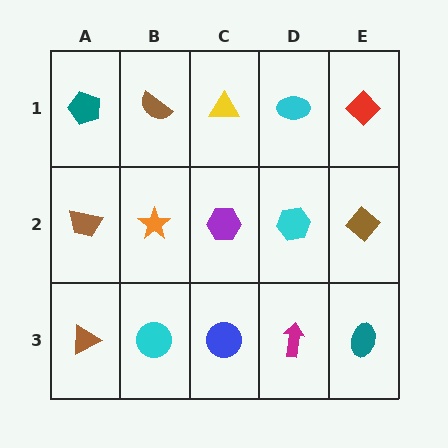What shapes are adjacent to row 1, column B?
An orange star (row 2, column B), a teal pentagon (row 1, column A), a yellow triangle (row 1, column C).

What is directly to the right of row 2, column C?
A cyan hexagon.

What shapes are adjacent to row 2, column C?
A yellow triangle (row 1, column C), a blue circle (row 3, column C), an orange star (row 2, column B), a cyan hexagon (row 2, column D).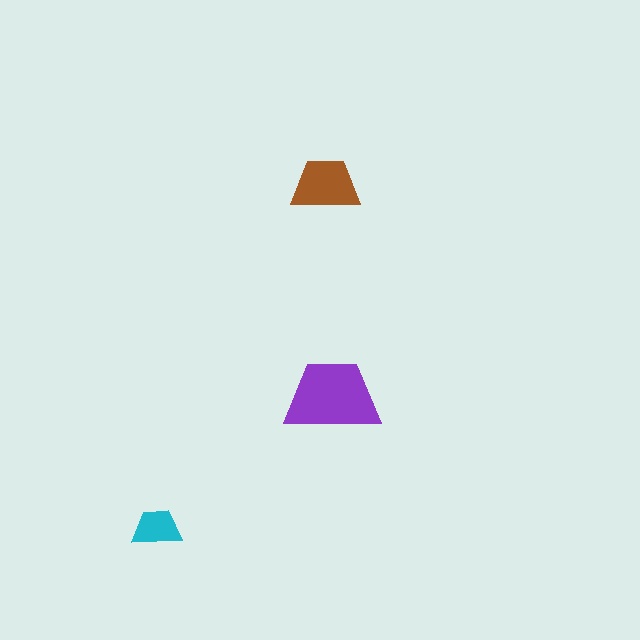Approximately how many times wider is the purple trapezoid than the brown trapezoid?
About 1.5 times wider.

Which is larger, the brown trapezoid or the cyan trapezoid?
The brown one.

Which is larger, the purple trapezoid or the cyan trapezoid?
The purple one.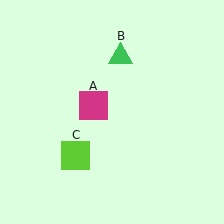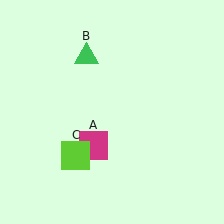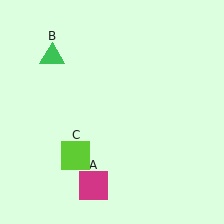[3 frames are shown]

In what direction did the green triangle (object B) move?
The green triangle (object B) moved left.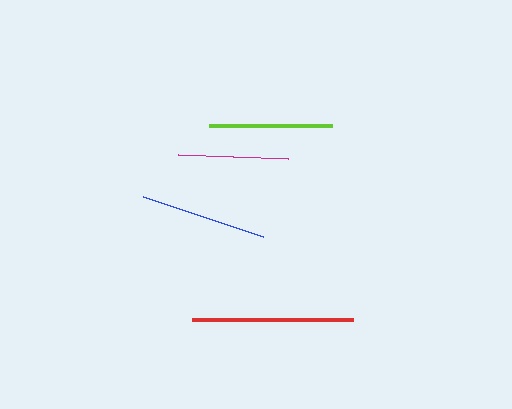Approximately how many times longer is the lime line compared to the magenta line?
The lime line is approximately 1.1 times the length of the magenta line.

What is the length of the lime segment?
The lime segment is approximately 123 pixels long.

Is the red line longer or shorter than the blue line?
The red line is longer than the blue line.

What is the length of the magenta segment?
The magenta segment is approximately 110 pixels long.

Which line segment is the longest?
The red line is the longest at approximately 162 pixels.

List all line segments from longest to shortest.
From longest to shortest: red, blue, lime, magenta.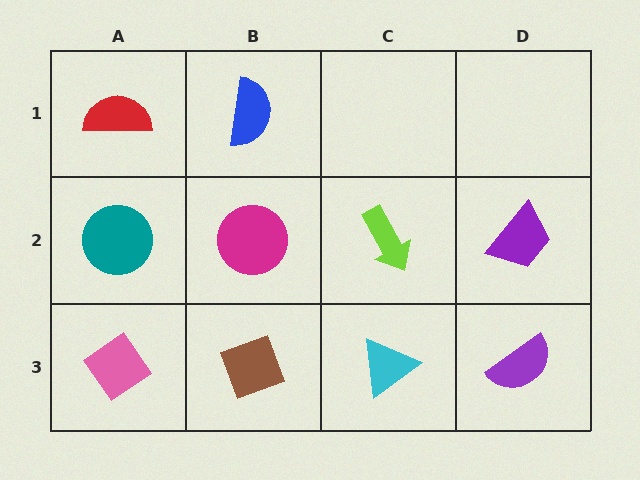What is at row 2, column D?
A purple trapezoid.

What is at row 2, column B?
A magenta circle.